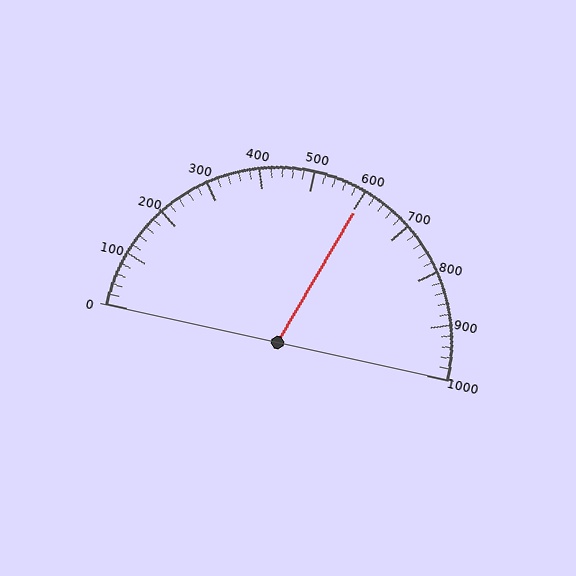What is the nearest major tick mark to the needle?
The nearest major tick mark is 600.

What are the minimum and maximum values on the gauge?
The gauge ranges from 0 to 1000.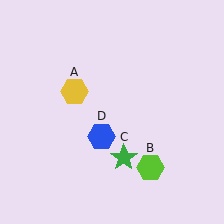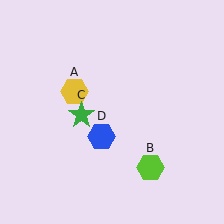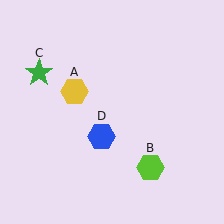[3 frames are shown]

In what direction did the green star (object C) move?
The green star (object C) moved up and to the left.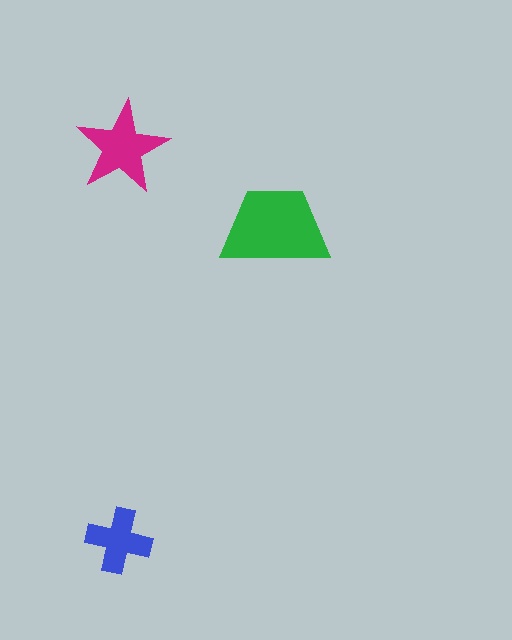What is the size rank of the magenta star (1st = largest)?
2nd.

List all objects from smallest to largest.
The blue cross, the magenta star, the green trapezoid.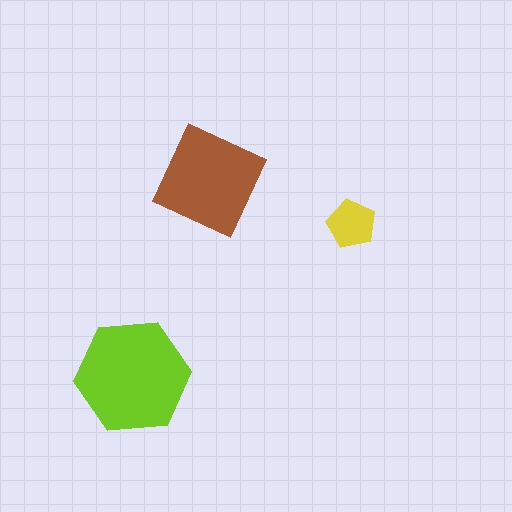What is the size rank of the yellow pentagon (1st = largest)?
3rd.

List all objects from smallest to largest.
The yellow pentagon, the brown diamond, the lime hexagon.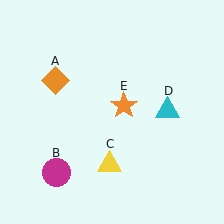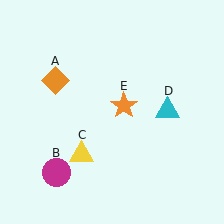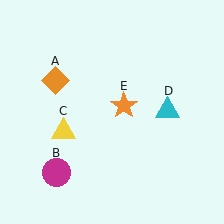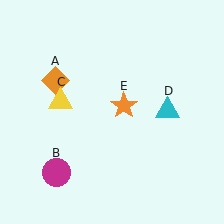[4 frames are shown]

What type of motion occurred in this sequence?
The yellow triangle (object C) rotated clockwise around the center of the scene.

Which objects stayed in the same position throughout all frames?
Orange diamond (object A) and magenta circle (object B) and cyan triangle (object D) and orange star (object E) remained stationary.